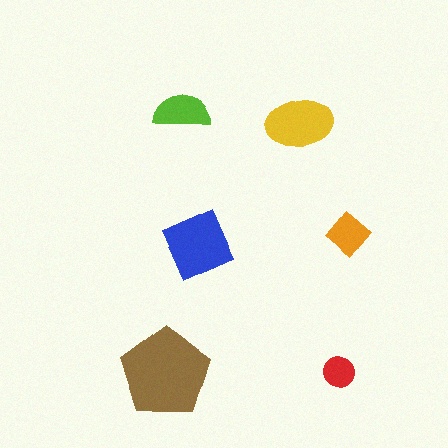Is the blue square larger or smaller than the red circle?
Larger.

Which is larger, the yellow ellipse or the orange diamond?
The yellow ellipse.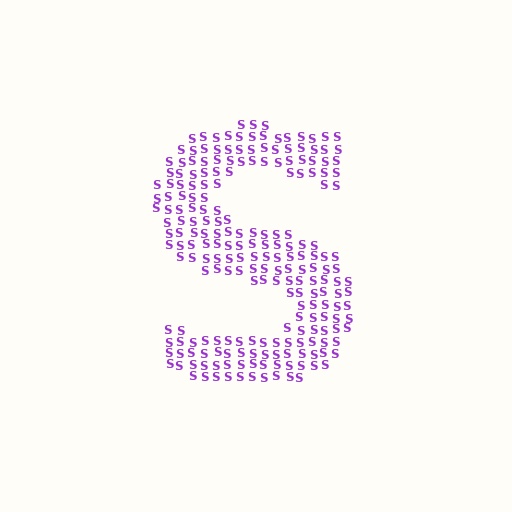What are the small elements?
The small elements are letter S's.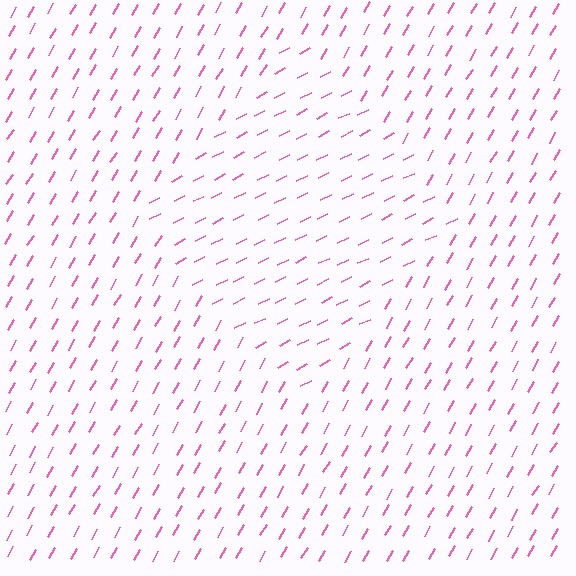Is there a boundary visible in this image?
Yes, there is a texture boundary formed by a change in line orientation.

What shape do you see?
I see a diamond.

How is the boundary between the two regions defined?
The boundary is defined purely by a change in line orientation (approximately 33 degrees difference). All lines are the same color and thickness.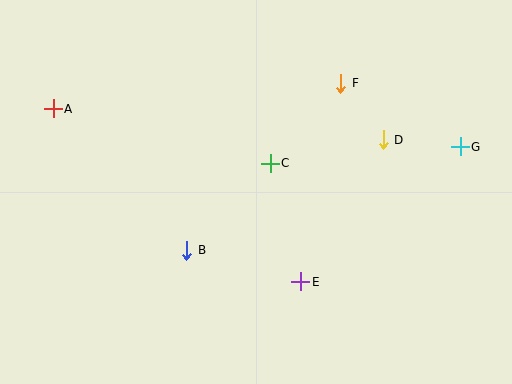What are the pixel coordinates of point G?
Point G is at (460, 147).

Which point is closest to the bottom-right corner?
Point E is closest to the bottom-right corner.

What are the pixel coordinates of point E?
Point E is at (301, 282).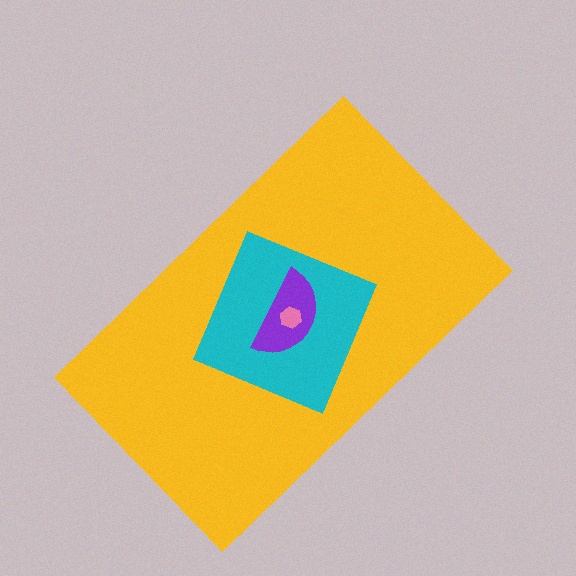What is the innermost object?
The pink hexagon.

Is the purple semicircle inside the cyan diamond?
Yes.